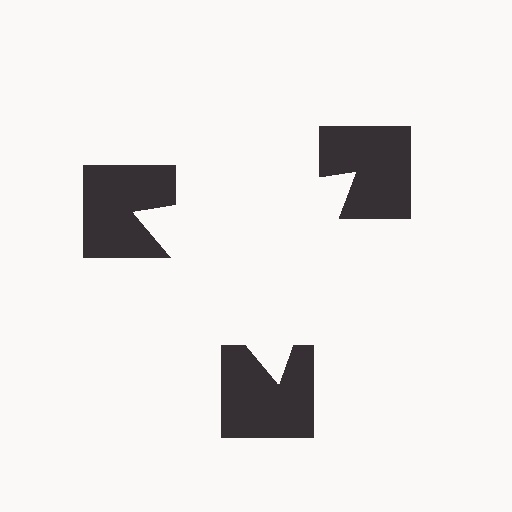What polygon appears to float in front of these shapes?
An illusory triangle — its edges are inferred from the aligned wedge cuts in the notched squares, not physically drawn.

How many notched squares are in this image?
There are 3 — one at each vertex of the illusory triangle.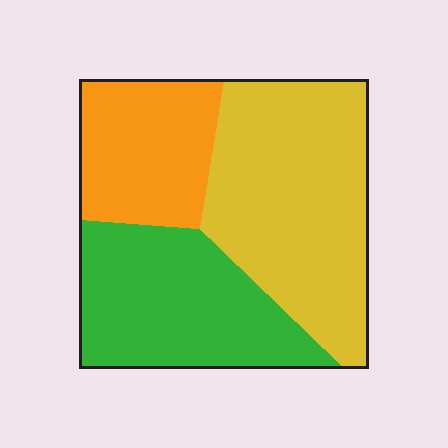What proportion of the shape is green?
Green covers 33% of the shape.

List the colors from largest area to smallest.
From largest to smallest: yellow, green, orange.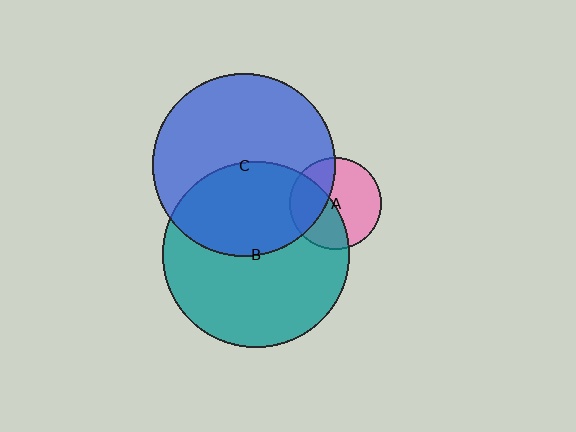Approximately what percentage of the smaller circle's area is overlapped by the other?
Approximately 45%.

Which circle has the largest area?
Circle B (teal).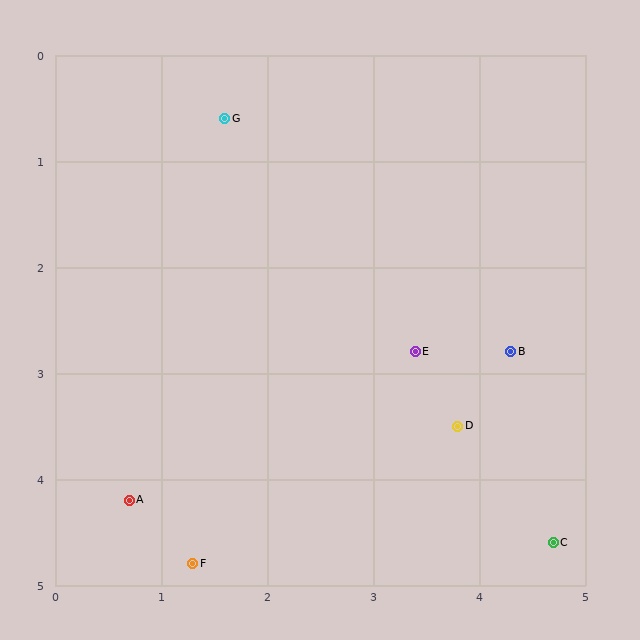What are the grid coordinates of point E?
Point E is at approximately (3.4, 2.8).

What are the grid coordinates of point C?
Point C is at approximately (4.7, 4.6).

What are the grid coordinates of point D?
Point D is at approximately (3.8, 3.5).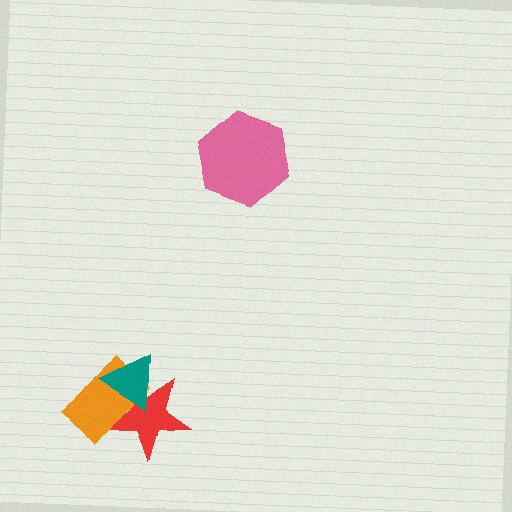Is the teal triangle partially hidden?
No, no other shape covers it.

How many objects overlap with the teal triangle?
2 objects overlap with the teal triangle.